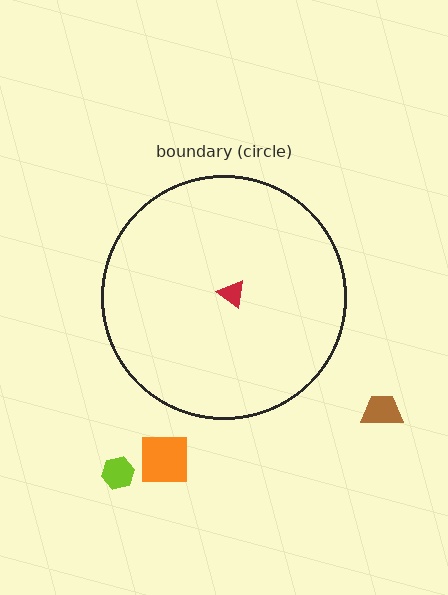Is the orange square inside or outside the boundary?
Outside.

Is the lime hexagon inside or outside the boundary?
Outside.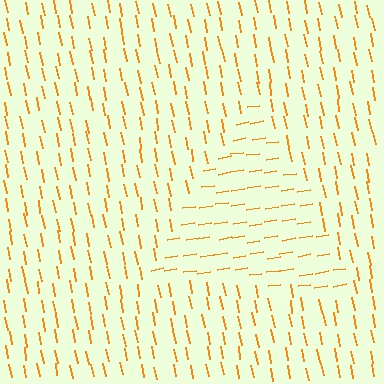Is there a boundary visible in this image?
Yes, there is a texture boundary formed by a change in line orientation.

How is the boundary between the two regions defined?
The boundary is defined purely by a change in line orientation (approximately 88 degrees difference). All lines are the same color and thickness.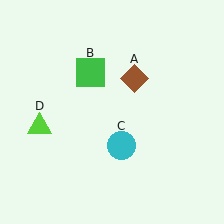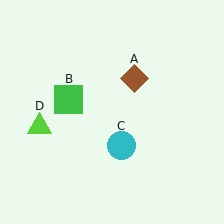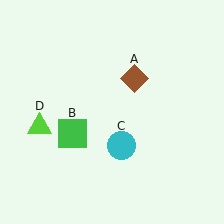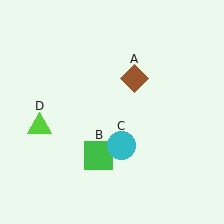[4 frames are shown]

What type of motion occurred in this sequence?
The green square (object B) rotated counterclockwise around the center of the scene.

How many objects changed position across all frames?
1 object changed position: green square (object B).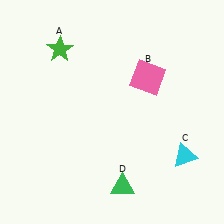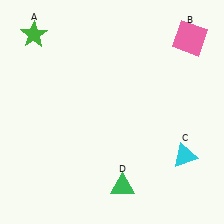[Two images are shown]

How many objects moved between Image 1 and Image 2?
2 objects moved between the two images.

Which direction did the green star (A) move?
The green star (A) moved left.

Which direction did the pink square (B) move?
The pink square (B) moved right.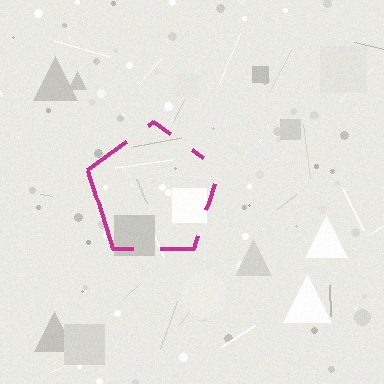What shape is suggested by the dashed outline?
The dashed outline suggests a pentagon.